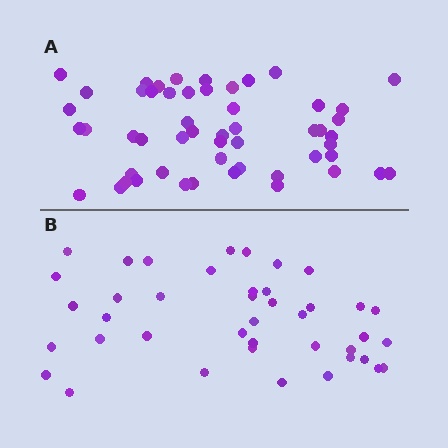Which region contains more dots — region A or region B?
Region A (the top region) has more dots.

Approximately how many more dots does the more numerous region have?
Region A has roughly 12 or so more dots than region B.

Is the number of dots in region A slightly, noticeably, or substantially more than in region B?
Region A has noticeably more, but not dramatically so. The ratio is roughly 1.3 to 1.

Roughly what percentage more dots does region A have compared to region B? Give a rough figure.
About 30% more.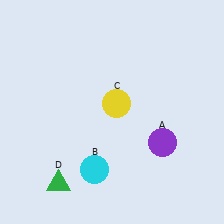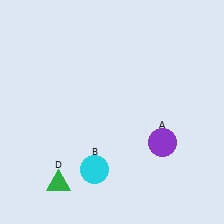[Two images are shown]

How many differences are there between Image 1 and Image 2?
There is 1 difference between the two images.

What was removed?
The yellow circle (C) was removed in Image 2.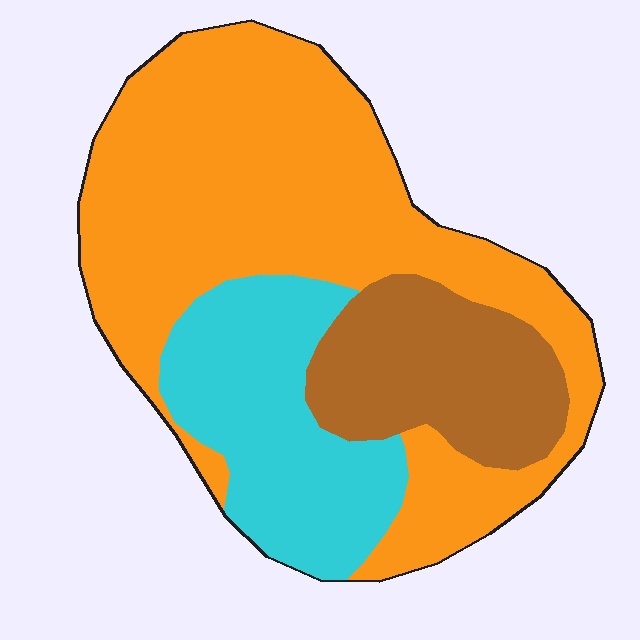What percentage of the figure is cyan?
Cyan covers roughly 25% of the figure.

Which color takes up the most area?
Orange, at roughly 55%.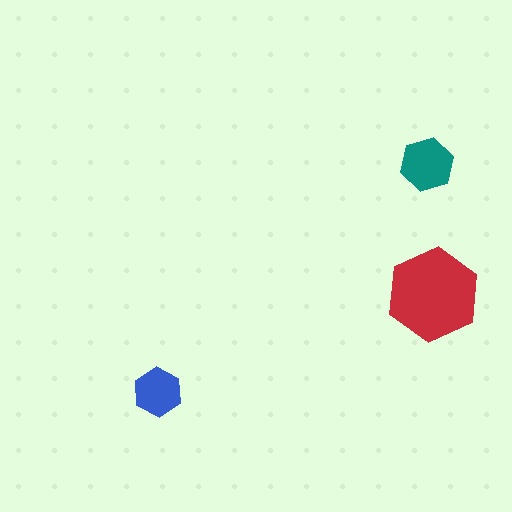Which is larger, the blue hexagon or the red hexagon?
The red one.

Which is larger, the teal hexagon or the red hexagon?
The red one.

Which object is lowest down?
The blue hexagon is bottommost.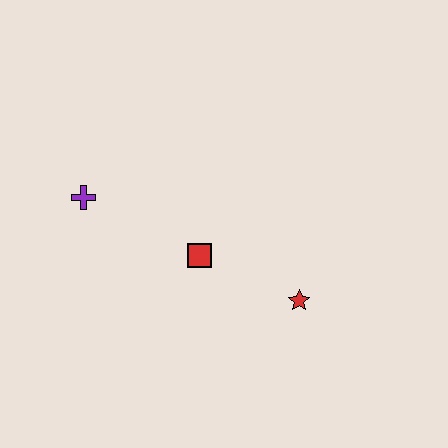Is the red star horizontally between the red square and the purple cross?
No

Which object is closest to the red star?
The red square is closest to the red star.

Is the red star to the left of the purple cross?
No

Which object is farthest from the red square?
The purple cross is farthest from the red square.